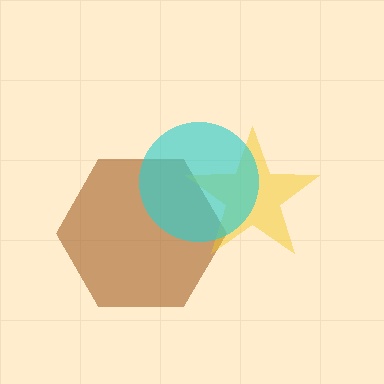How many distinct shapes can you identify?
There are 3 distinct shapes: a brown hexagon, a yellow star, a cyan circle.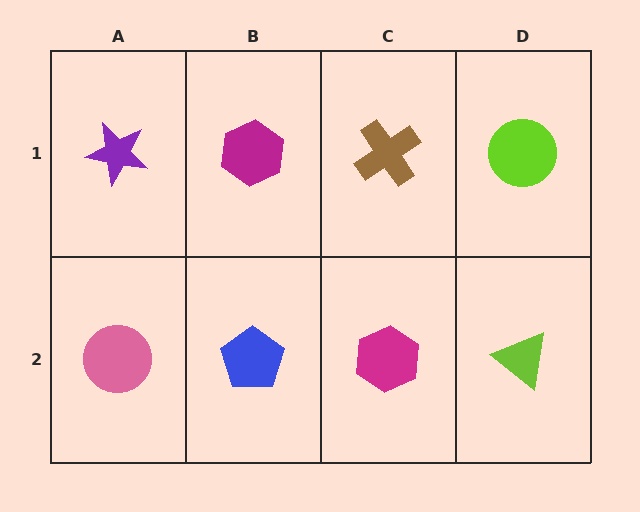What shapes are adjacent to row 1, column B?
A blue pentagon (row 2, column B), a purple star (row 1, column A), a brown cross (row 1, column C).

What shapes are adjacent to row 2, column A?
A purple star (row 1, column A), a blue pentagon (row 2, column B).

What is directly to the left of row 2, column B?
A pink circle.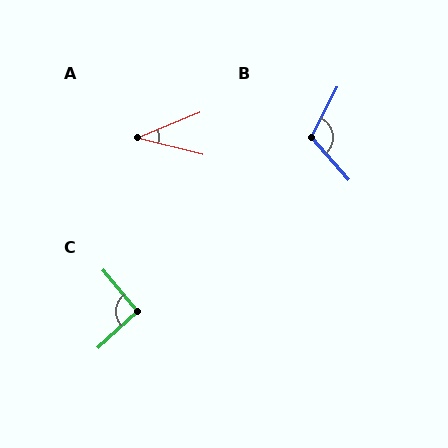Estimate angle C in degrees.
Approximately 93 degrees.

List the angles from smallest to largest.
A (36°), C (93°), B (112°).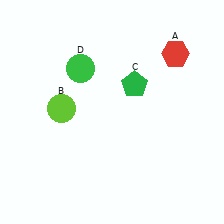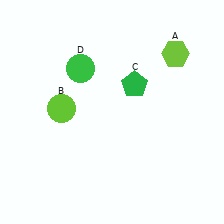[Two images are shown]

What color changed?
The hexagon (A) changed from red in Image 1 to lime in Image 2.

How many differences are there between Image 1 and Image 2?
There is 1 difference between the two images.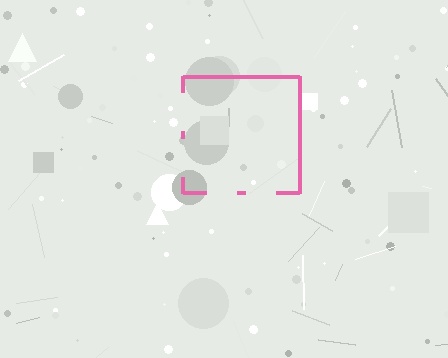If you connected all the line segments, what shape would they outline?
They would outline a square.